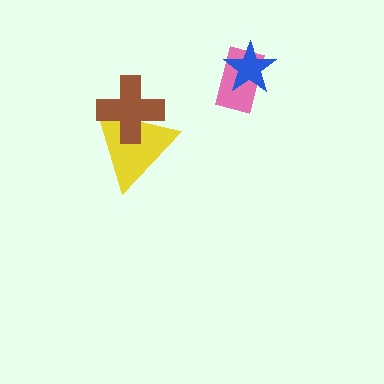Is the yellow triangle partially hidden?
Yes, it is partially covered by another shape.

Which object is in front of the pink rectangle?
The blue star is in front of the pink rectangle.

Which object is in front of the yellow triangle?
The brown cross is in front of the yellow triangle.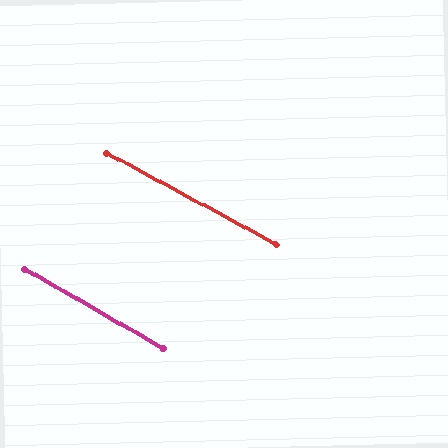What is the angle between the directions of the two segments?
Approximately 1 degree.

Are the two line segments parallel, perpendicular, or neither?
Parallel — their directions differ by only 1.4°.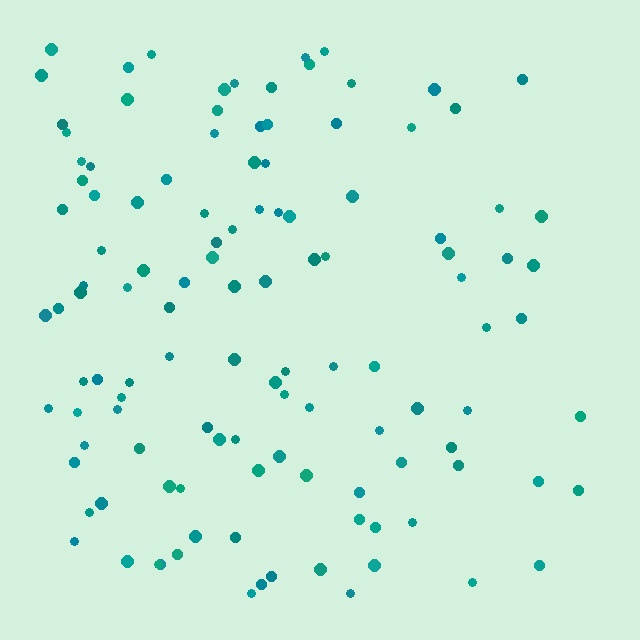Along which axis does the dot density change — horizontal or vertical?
Horizontal.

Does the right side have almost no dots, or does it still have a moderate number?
Still a moderate number, just noticeably fewer than the left.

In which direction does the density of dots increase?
From right to left, with the left side densest.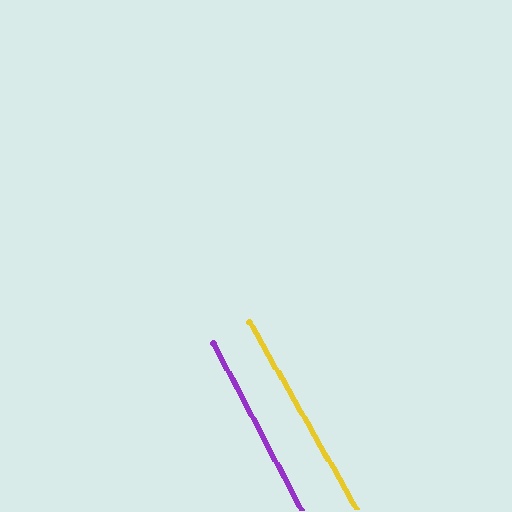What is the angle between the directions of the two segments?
Approximately 2 degrees.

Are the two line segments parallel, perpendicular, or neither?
Parallel — their directions differ by only 1.8°.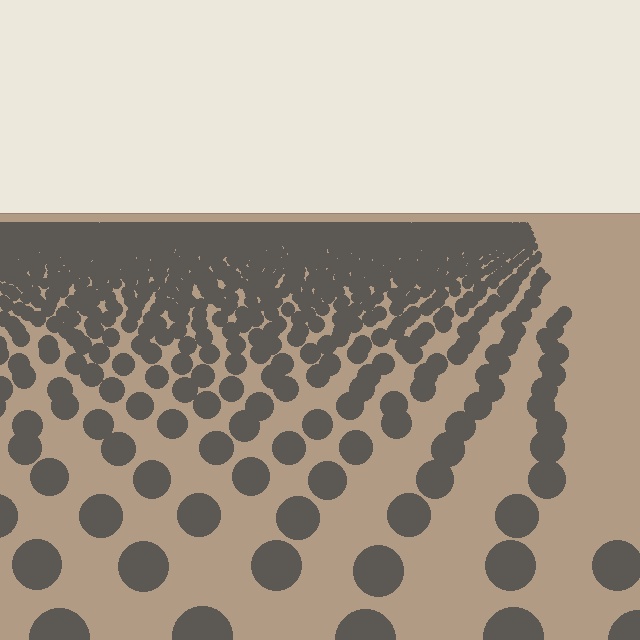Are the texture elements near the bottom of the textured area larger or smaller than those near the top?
Larger. Near the bottom, elements are closer to the viewer and appear at a bigger on-screen size.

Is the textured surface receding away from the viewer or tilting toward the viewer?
The surface is receding away from the viewer. Texture elements get smaller and denser toward the top.